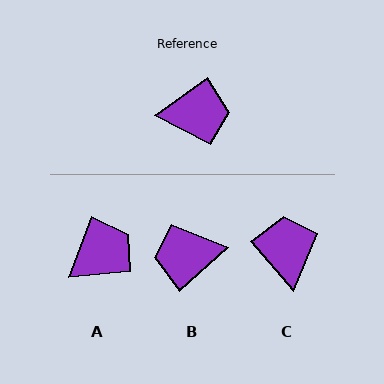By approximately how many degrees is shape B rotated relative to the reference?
Approximately 175 degrees clockwise.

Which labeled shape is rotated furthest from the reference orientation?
B, about 175 degrees away.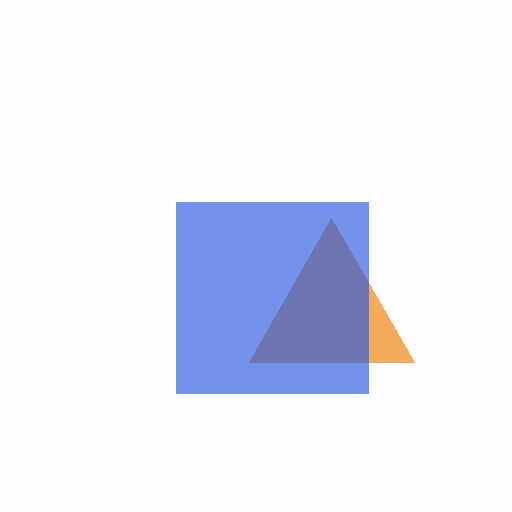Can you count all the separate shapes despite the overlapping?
Yes, there are 2 separate shapes.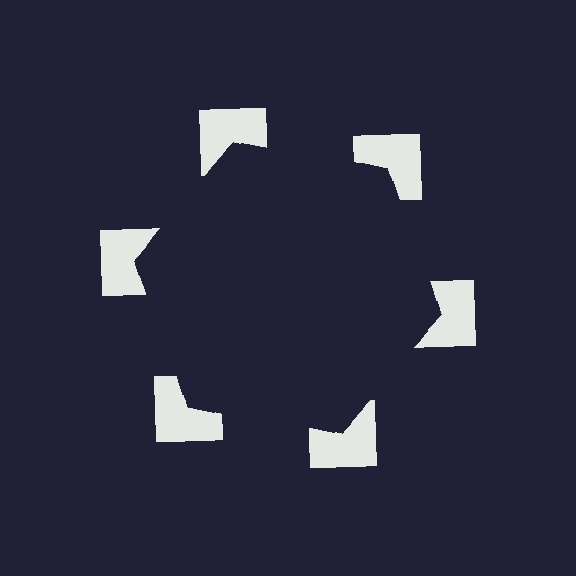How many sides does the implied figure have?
6 sides.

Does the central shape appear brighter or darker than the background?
It typically appears slightly darker than the background, even though no actual brightness change is drawn.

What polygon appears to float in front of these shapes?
An illusory hexagon — its edges are inferred from the aligned wedge cuts in the notched squares, not physically drawn.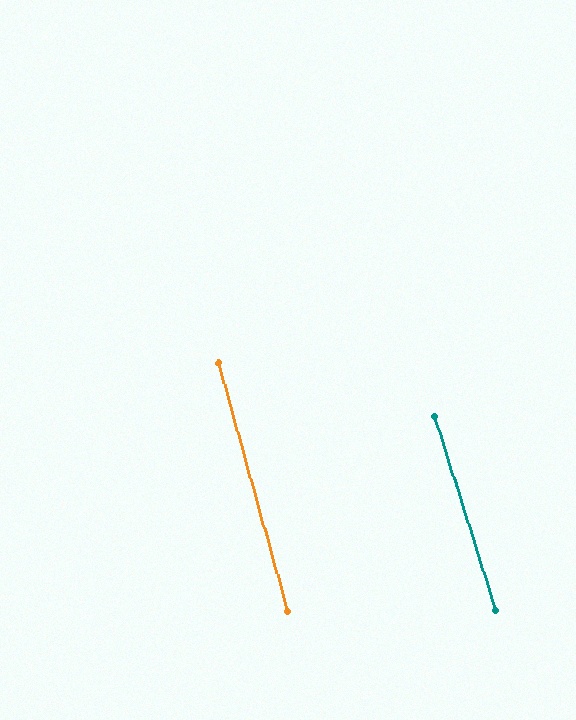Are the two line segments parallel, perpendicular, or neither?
Parallel — their directions differ by only 1.9°.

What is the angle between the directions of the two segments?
Approximately 2 degrees.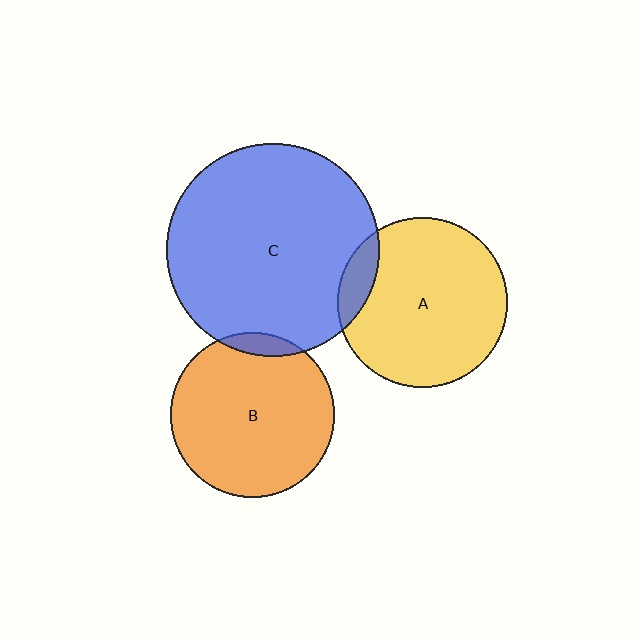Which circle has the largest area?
Circle C (blue).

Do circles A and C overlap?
Yes.